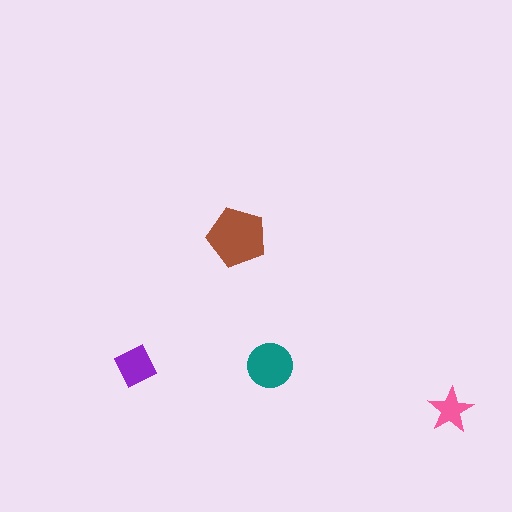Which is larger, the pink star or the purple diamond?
The purple diamond.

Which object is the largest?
The brown pentagon.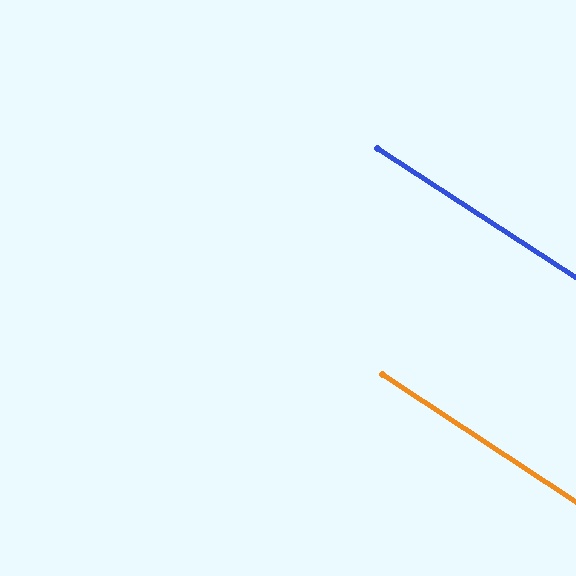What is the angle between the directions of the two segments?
Approximately 0 degrees.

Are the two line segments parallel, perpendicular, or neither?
Parallel — their directions differ by only 0.2°.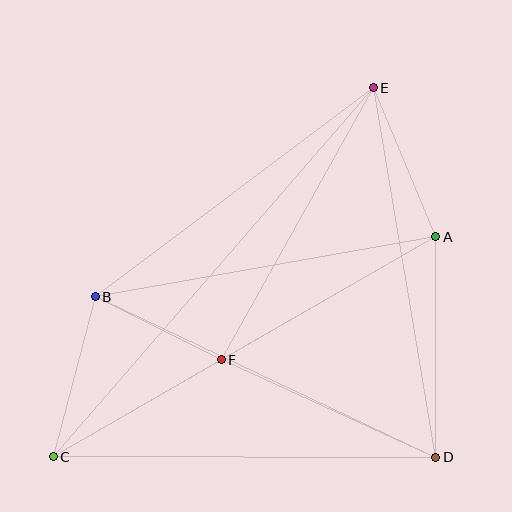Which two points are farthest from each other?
Points C and E are farthest from each other.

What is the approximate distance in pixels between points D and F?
The distance between D and F is approximately 235 pixels.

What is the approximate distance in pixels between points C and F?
The distance between C and F is approximately 194 pixels.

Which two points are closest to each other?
Points B and F are closest to each other.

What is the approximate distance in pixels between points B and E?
The distance between B and E is approximately 348 pixels.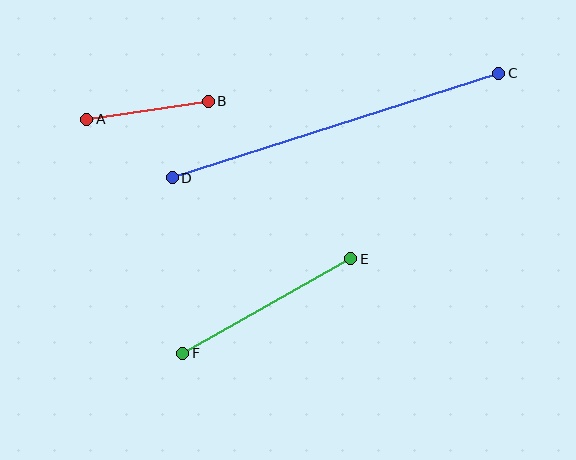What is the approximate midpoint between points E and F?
The midpoint is at approximately (267, 306) pixels.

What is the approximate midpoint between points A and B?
The midpoint is at approximately (148, 110) pixels.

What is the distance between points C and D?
The distance is approximately 343 pixels.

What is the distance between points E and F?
The distance is approximately 193 pixels.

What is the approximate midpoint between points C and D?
The midpoint is at approximately (335, 125) pixels.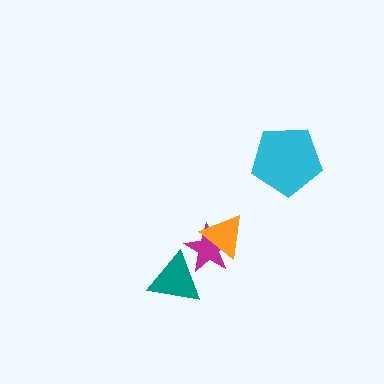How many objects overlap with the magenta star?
2 objects overlap with the magenta star.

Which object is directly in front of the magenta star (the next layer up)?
The orange triangle is directly in front of the magenta star.